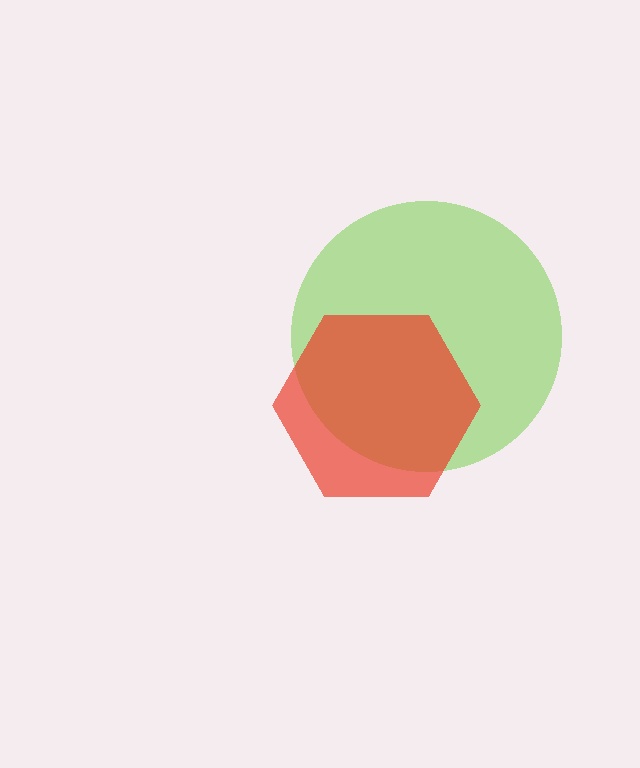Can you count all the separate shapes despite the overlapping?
Yes, there are 2 separate shapes.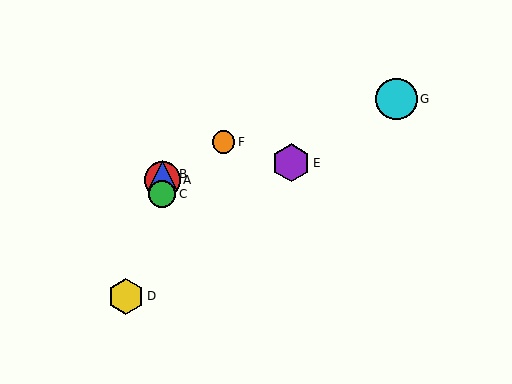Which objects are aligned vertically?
Objects A, B, C are aligned vertically.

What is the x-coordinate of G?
Object G is at x≈396.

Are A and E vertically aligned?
No, A is at x≈162 and E is at x≈291.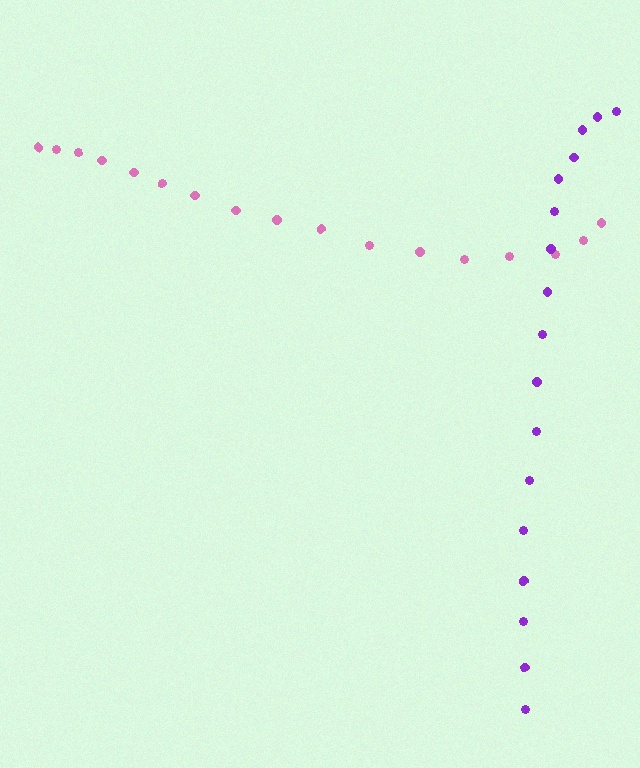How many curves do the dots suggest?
There are 2 distinct paths.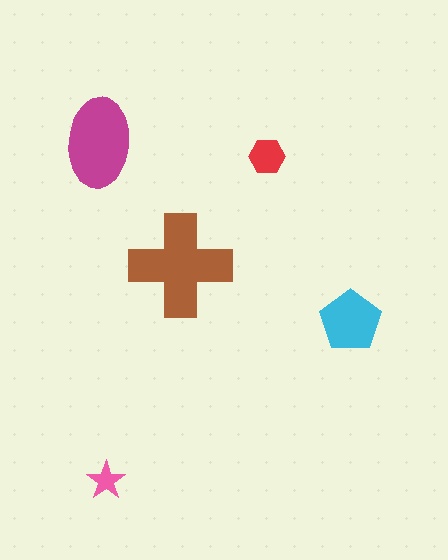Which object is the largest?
The brown cross.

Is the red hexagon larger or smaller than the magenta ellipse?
Smaller.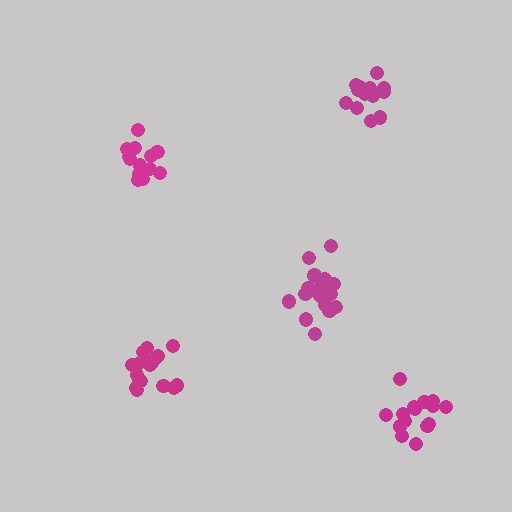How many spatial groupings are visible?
There are 5 spatial groupings.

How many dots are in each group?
Group 1: 19 dots, Group 2: 18 dots, Group 3: 15 dots, Group 4: 14 dots, Group 5: 15 dots (81 total).